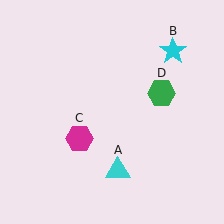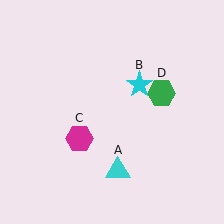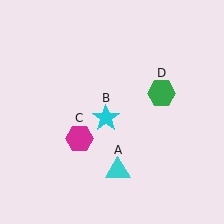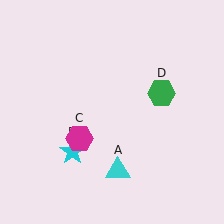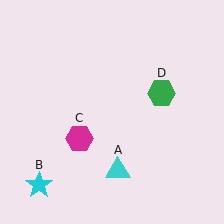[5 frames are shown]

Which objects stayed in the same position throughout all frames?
Cyan triangle (object A) and magenta hexagon (object C) and green hexagon (object D) remained stationary.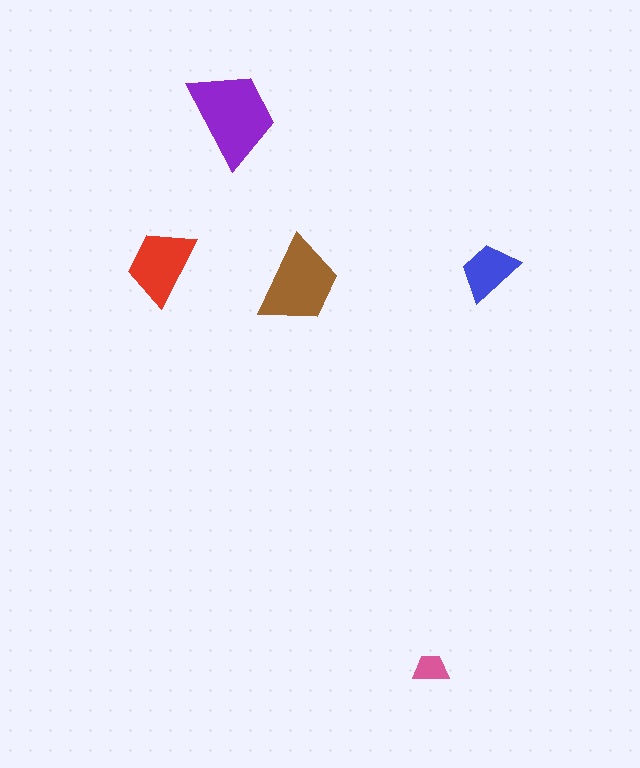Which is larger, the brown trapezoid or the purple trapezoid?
The purple one.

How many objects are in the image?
There are 5 objects in the image.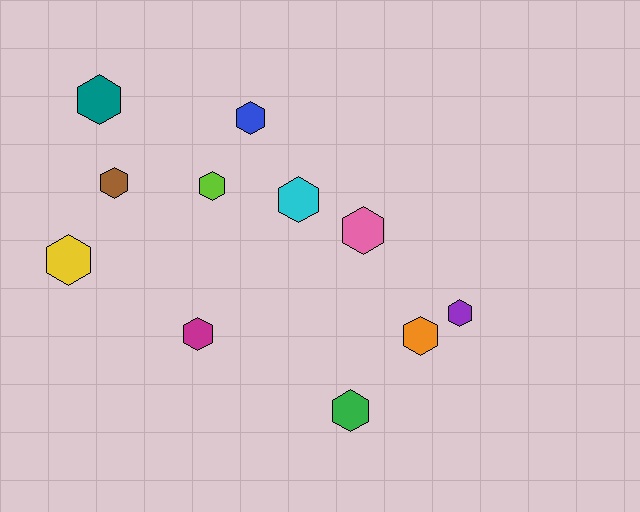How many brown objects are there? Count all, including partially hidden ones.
There is 1 brown object.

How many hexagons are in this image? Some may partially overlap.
There are 11 hexagons.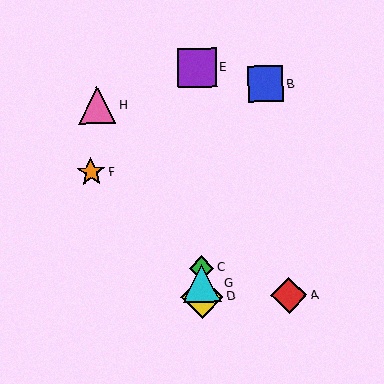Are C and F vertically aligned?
No, C is at x≈202 and F is at x≈91.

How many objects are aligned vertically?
4 objects (C, D, E, G) are aligned vertically.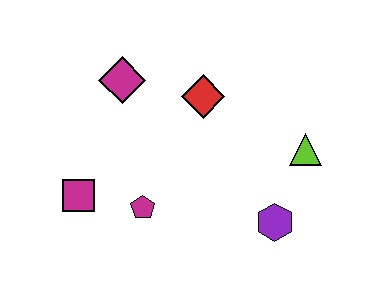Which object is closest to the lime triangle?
The purple hexagon is closest to the lime triangle.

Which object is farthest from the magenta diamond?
The purple hexagon is farthest from the magenta diamond.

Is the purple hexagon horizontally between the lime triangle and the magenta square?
Yes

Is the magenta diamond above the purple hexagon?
Yes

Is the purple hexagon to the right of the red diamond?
Yes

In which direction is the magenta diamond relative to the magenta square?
The magenta diamond is above the magenta square.